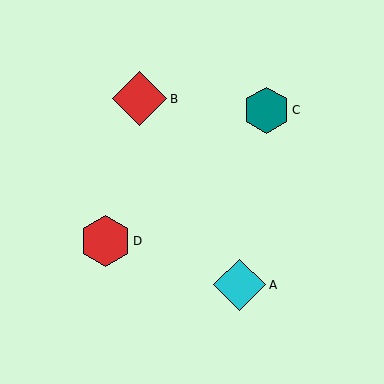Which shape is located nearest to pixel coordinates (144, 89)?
The red diamond (labeled B) at (140, 99) is nearest to that location.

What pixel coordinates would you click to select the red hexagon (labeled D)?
Click at (105, 241) to select the red hexagon D.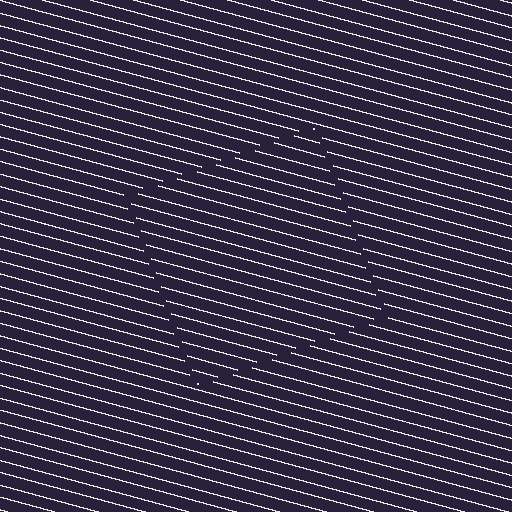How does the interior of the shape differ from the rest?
The interior of the shape contains the same grating, shifted by half a period — the contour is defined by the phase discontinuity where line-ends from the inner and outer gratings abut.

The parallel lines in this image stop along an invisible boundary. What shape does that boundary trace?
An illusory square. The interior of the shape contains the same grating, shifted by half a period — the contour is defined by the phase discontinuity where line-ends from the inner and outer gratings abut.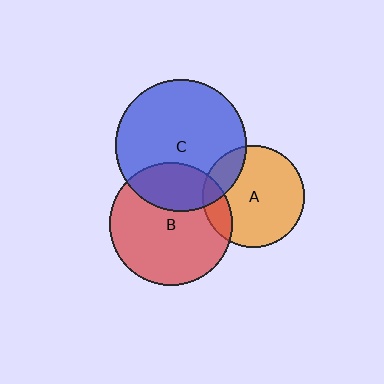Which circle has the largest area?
Circle C (blue).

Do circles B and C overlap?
Yes.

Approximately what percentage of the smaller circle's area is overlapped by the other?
Approximately 30%.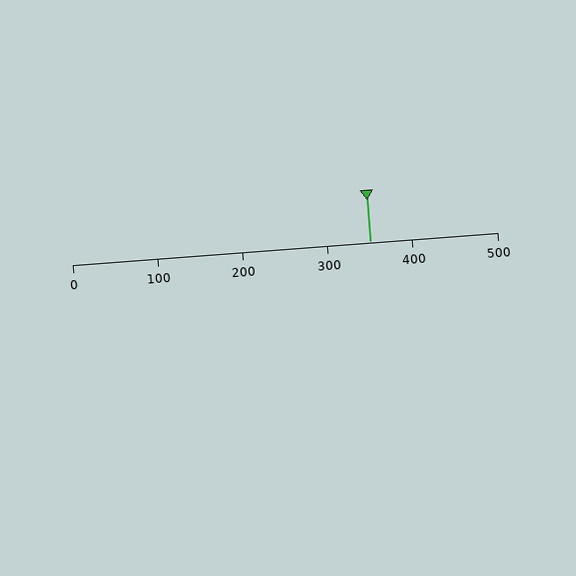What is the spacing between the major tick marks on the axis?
The major ticks are spaced 100 apart.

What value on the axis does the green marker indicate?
The marker indicates approximately 350.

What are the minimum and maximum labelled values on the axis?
The axis runs from 0 to 500.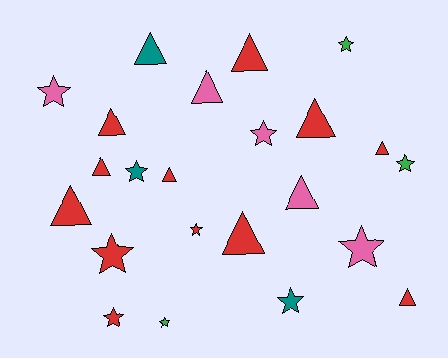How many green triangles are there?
There are no green triangles.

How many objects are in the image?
There are 23 objects.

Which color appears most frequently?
Red, with 12 objects.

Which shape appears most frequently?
Triangle, with 12 objects.